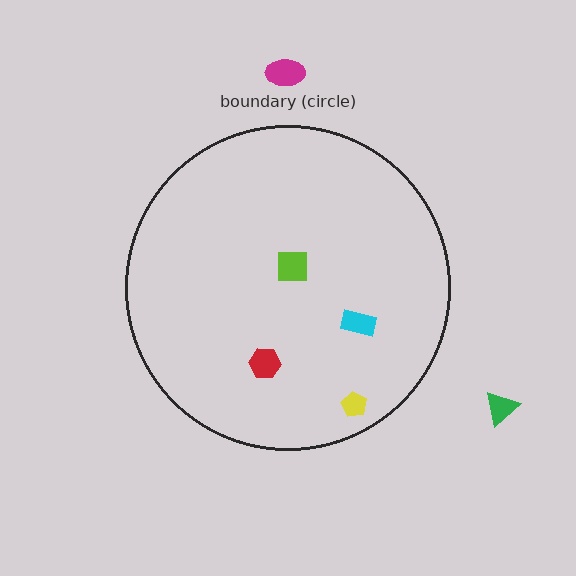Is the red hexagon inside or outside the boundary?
Inside.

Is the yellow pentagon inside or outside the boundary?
Inside.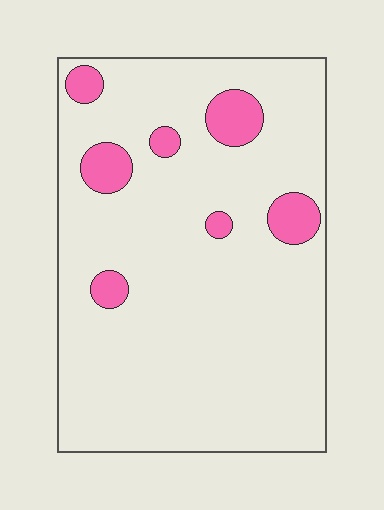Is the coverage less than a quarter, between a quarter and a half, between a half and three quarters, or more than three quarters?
Less than a quarter.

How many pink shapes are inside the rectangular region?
7.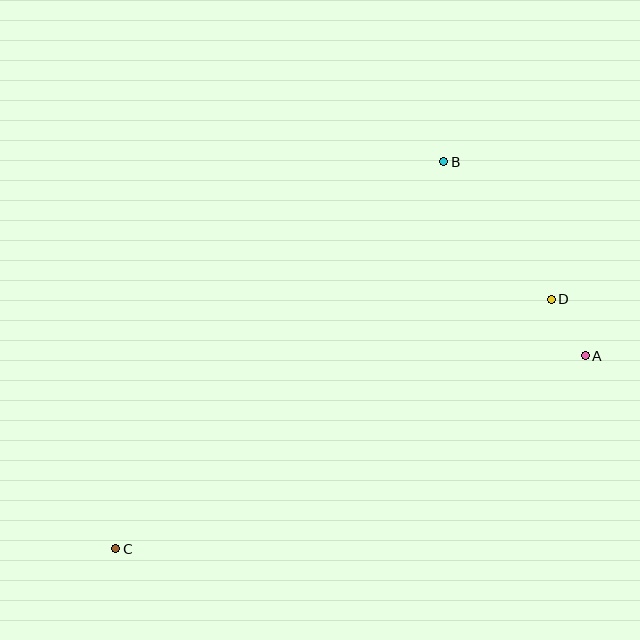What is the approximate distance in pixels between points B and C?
The distance between B and C is approximately 507 pixels.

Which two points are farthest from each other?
Points A and C are farthest from each other.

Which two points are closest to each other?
Points A and D are closest to each other.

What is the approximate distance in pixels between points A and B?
The distance between A and B is approximately 240 pixels.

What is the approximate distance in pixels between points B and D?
The distance between B and D is approximately 175 pixels.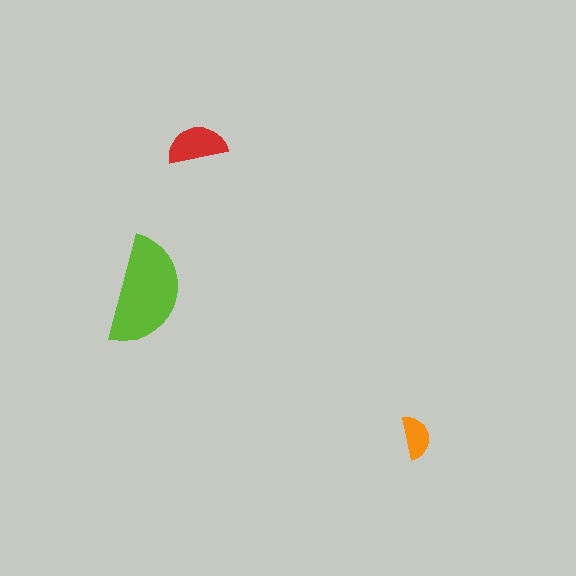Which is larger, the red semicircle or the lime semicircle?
The lime one.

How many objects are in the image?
There are 3 objects in the image.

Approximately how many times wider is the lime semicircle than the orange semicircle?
About 2.5 times wider.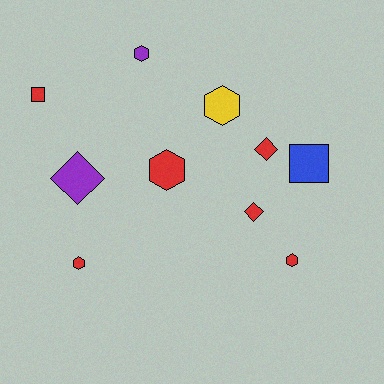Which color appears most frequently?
Red, with 6 objects.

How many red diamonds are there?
There are 2 red diamonds.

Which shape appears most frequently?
Hexagon, with 5 objects.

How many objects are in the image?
There are 10 objects.